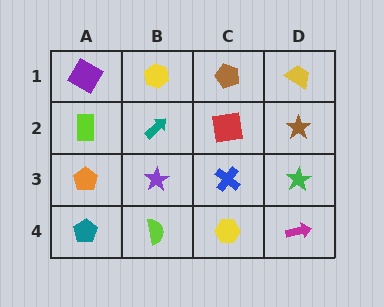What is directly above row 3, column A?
A lime rectangle.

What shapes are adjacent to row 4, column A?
An orange pentagon (row 3, column A), a lime semicircle (row 4, column B).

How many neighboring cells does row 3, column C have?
4.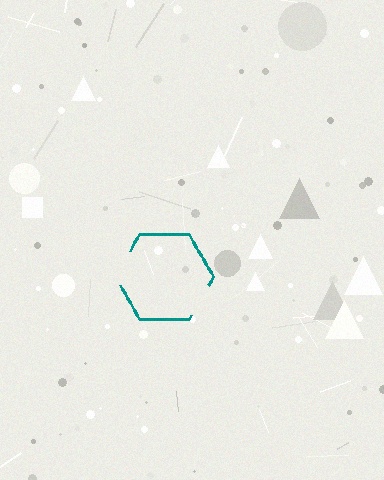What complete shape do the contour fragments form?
The contour fragments form a hexagon.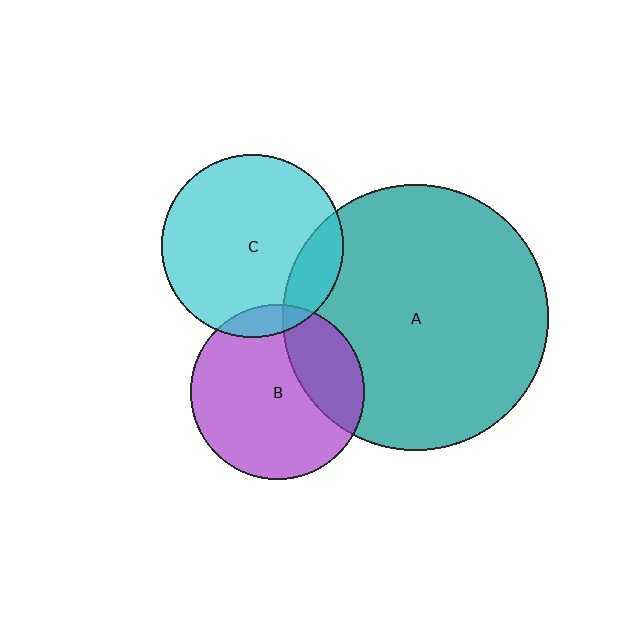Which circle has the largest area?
Circle A (teal).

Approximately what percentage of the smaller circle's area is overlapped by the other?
Approximately 15%.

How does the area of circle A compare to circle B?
Approximately 2.3 times.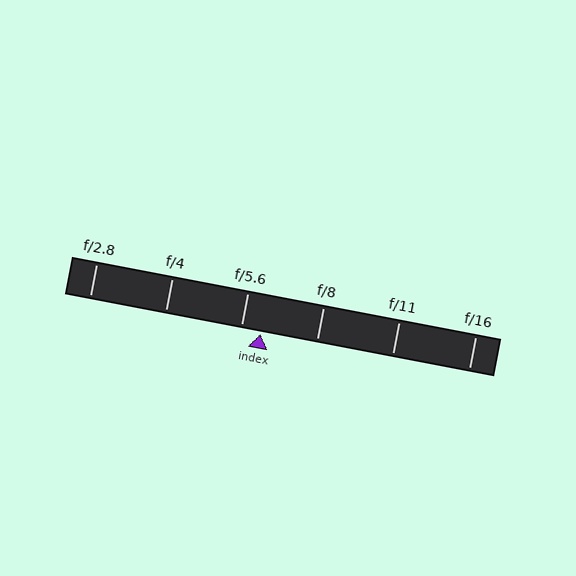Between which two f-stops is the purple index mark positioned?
The index mark is between f/5.6 and f/8.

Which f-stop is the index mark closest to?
The index mark is closest to f/5.6.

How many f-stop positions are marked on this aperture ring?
There are 6 f-stop positions marked.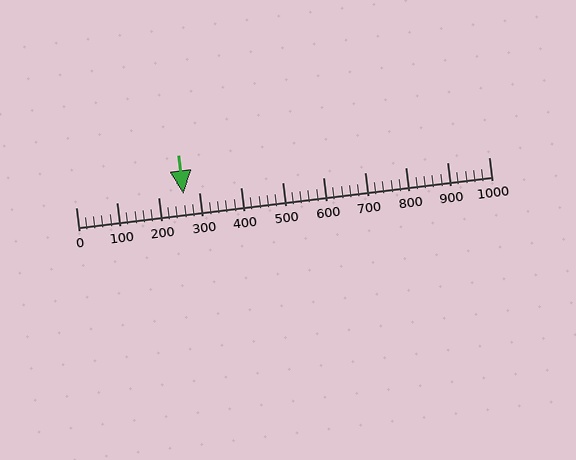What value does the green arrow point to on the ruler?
The green arrow points to approximately 260.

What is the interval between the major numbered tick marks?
The major tick marks are spaced 100 units apart.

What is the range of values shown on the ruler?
The ruler shows values from 0 to 1000.